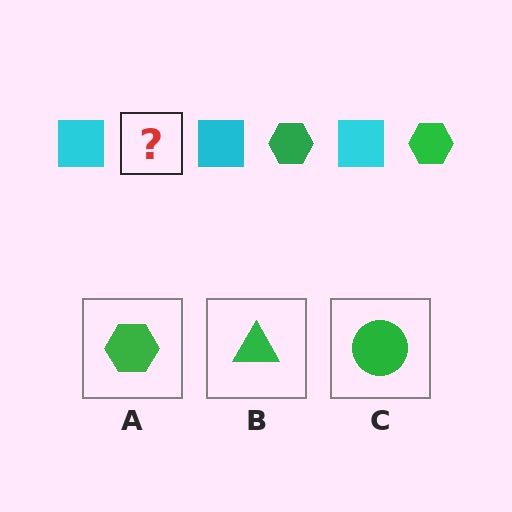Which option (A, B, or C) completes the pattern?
A.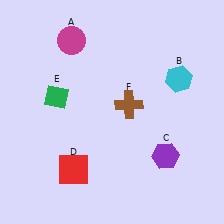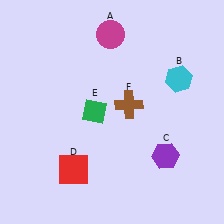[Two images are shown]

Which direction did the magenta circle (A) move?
The magenta circle (A) moved right.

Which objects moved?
The objects that moved are: the magenta circle (A), the green diamond (E).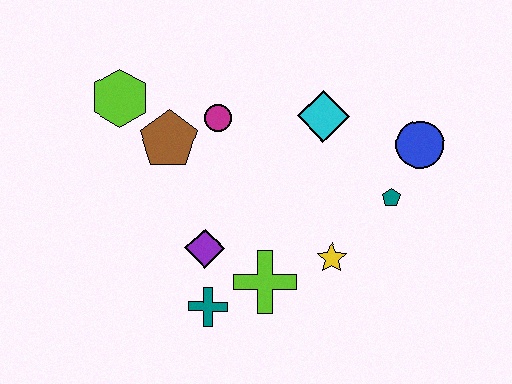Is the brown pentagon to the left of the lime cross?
Yes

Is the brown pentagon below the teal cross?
No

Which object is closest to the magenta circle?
The brown pentagon is closest to the magenta circle.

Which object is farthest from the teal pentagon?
The lime hexagon is farthest from the teal pentagon.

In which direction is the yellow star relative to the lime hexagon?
The yellow star is to the right of the lime hexagon.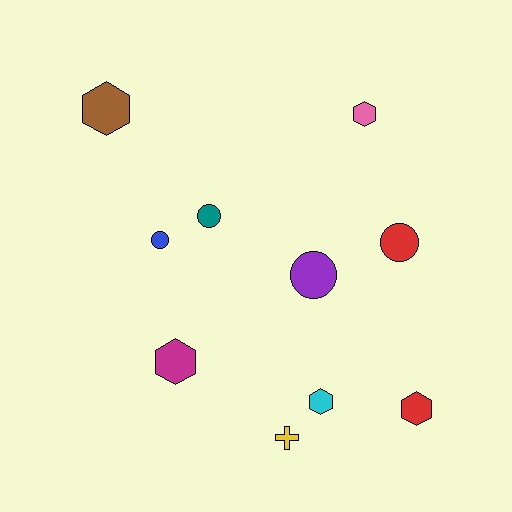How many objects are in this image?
There are 10 objects.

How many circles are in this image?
There are 4 circles.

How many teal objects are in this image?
There is 1 teal object.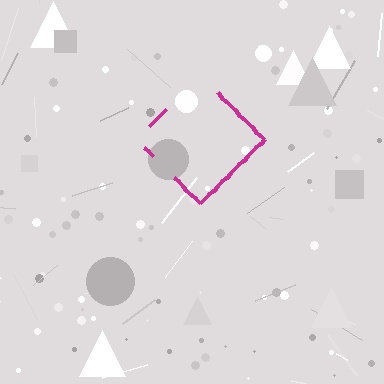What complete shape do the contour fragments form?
The contour fragments form a diamond.